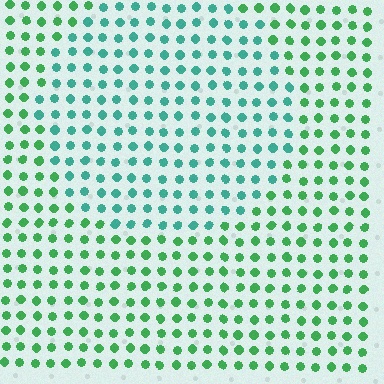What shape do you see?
I see a circle.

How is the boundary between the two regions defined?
The boundary is defined purely by a slight shift in hue (about 36 degrees). Spacing, size, and orientation are identical on both sides.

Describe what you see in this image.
The image is filled with small green elements in a uniform arrangement. A circle-shaped region is visible where the elements are tinted to a slightly different hue, forming a subtle color boundary.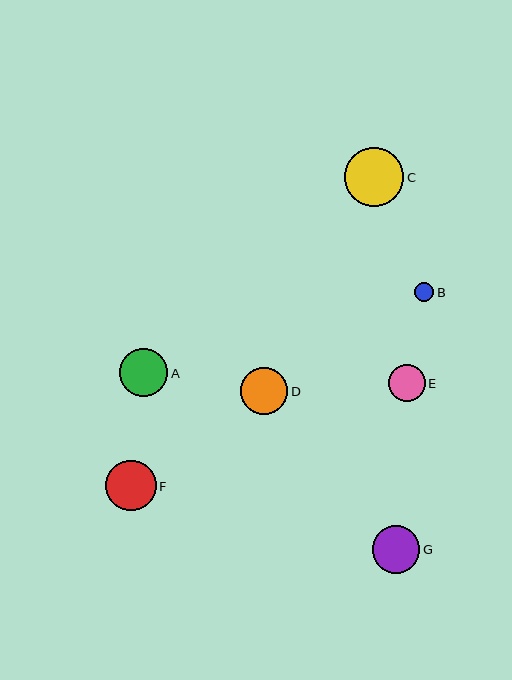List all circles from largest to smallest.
From largest to smallest: C, F, A, G, D, E, B.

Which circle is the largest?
Circle C is the largest with a size of approximately 59 pixels.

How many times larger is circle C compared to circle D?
Circle C is approximately 1.3 times the size of circle D.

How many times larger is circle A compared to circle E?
Circle A is approximately 1.3 times the size of circle E.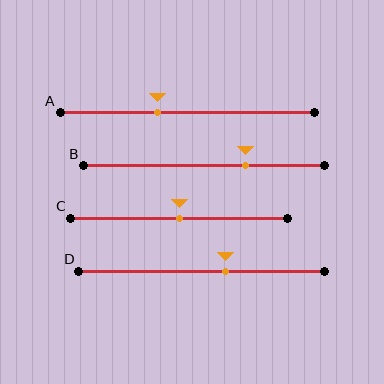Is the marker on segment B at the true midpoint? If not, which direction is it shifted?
No, the marker on segment B is shifted to the right by about 17% of the segment length.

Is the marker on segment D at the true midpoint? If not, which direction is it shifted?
No, the marker on segment D is shifted to the right by about 10% of the segment length.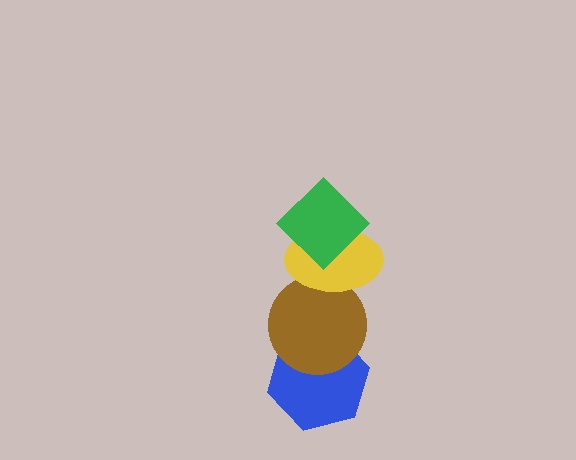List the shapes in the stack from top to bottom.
From top to bottom: the green diamond, the yellow ellipse, the brown circle, the blue hexagon.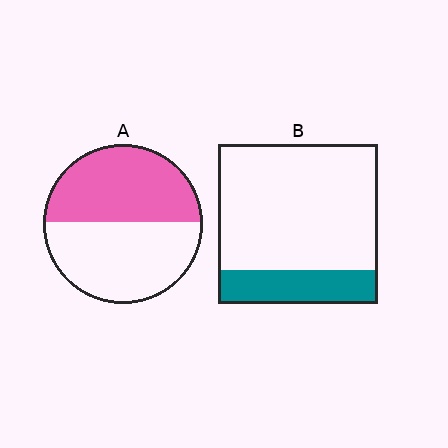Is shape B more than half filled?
No.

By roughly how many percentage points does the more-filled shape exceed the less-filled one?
By roughly 25 percentage points (A over B).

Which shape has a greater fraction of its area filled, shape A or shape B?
Shape A.